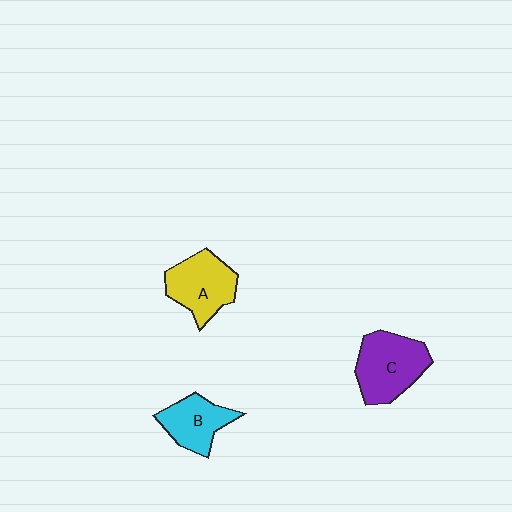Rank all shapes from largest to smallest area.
From largest to smallest: C (purple), A (yellow), B (cyan).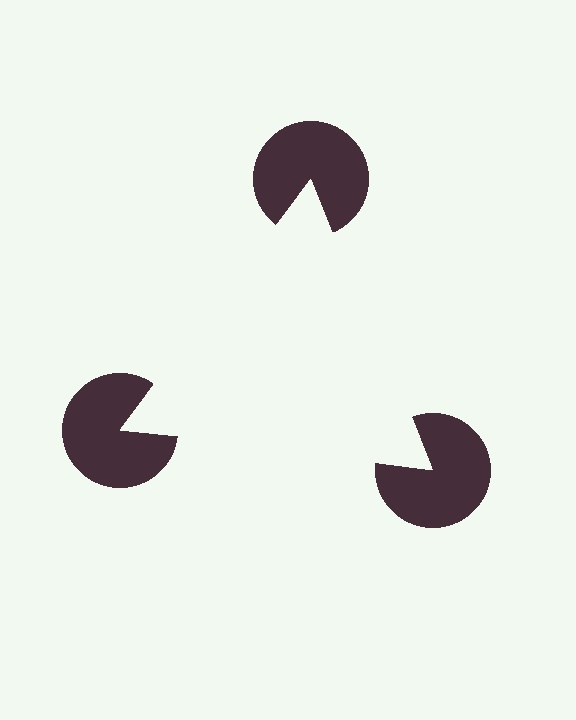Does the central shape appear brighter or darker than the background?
It typically appears slightly brighter than the background, even though no actual brightness change is drawn.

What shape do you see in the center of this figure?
An illusory triangle — its edges are inferred from the aligned wedge cuts in the pac-man discs, not physically drawn.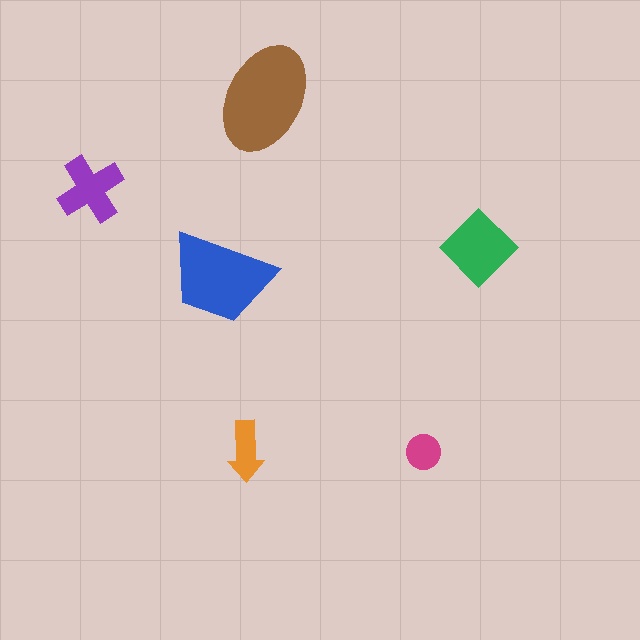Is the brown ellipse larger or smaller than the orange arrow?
Larger.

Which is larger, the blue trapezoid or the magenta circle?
The blue trapezoid.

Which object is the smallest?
The magenta circle.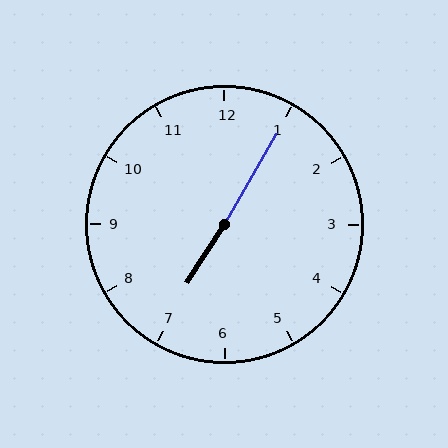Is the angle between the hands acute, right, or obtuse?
It is obtuse.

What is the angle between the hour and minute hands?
Approximately 178 degrees.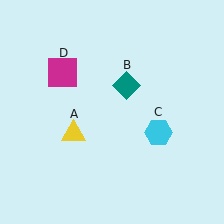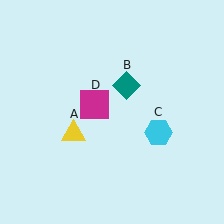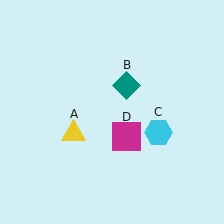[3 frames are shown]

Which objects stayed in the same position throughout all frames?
Yellow triangle (object A) and teal diamond (object B) and cyan hexagon (object C) remained stationary.